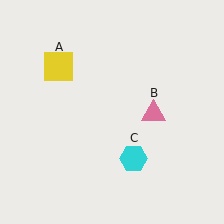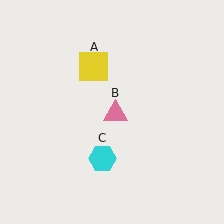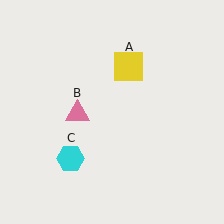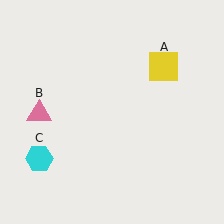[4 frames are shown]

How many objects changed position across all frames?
3 objects changed position: yellow square (object A), pink triangle (object B), cyan hexagon (object C).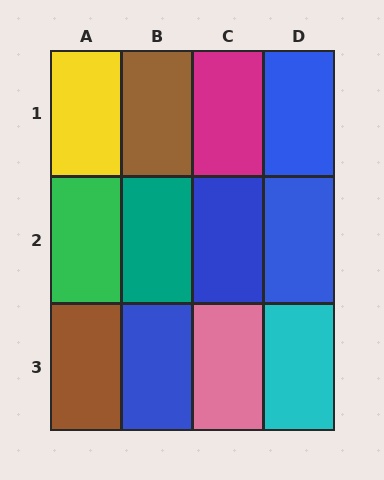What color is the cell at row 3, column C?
Pink.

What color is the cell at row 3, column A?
Brown.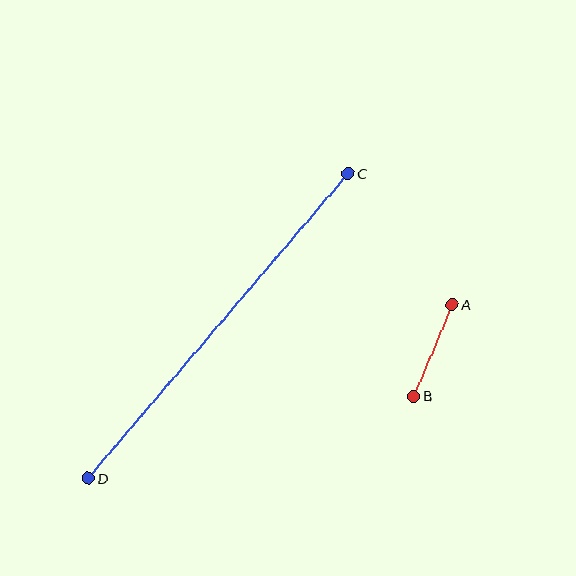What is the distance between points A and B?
The distance is approximately 99 pixels.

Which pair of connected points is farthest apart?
Points C and D are farthest apart.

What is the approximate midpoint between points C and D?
The midpoint is at approximately (218, 326) pixels.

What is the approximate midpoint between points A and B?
The midpoint is at approximately (433, 350) pixels.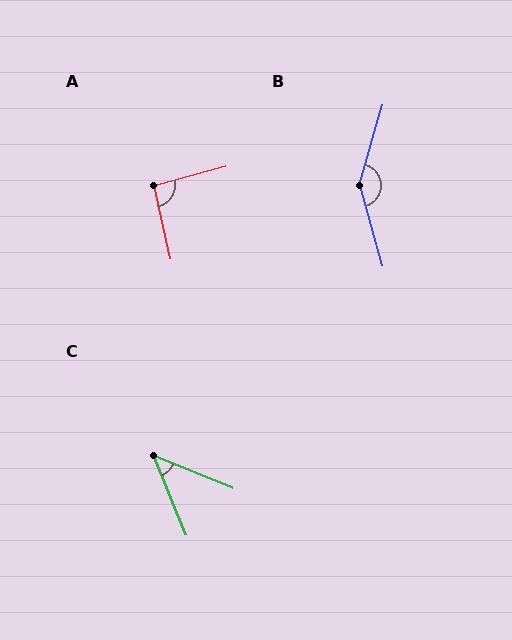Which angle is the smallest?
C, at approximately 46 degrees.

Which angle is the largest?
B, at approximately 147 degrees.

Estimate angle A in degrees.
Approximately 92 degrees.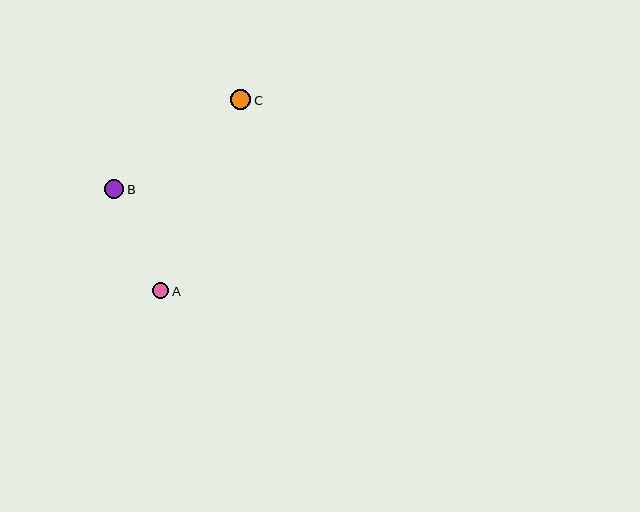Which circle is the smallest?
Circle A is the smallest with a size of approximately 16 pixels.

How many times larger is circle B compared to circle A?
Circle B is approximately 1.2 times the size of circle A.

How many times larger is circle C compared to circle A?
Circle C is approximately 1.3 times the size of circle A.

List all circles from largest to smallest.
From largest to smallest: C, B, A.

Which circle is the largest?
Circle C is the largest with a size of approximately 20 pixels.